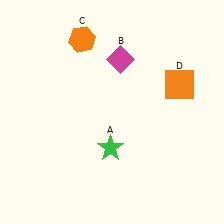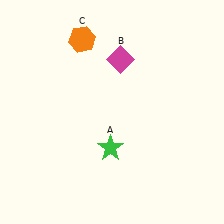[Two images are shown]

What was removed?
The orange square (D) was removed in Image 2.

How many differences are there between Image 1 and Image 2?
There is 1 difference between the two images.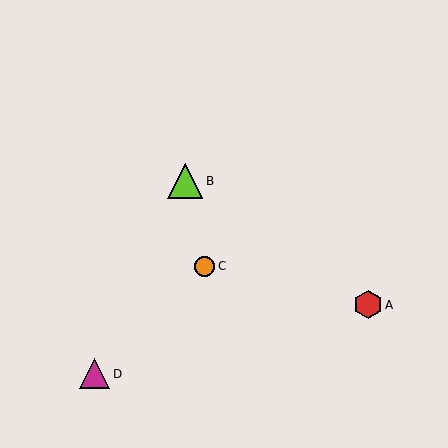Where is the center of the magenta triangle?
The center of the magenta triangle is at (95, 374).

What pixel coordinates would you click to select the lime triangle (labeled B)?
Click at (185, 181) to select the lime triangle B.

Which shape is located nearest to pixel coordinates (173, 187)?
The lime triangle (labeled B) at (185, 181) is nearest to that location.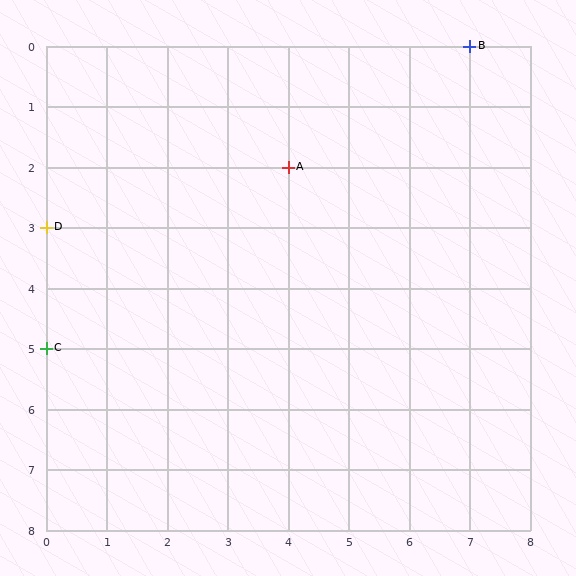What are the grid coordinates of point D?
Point D is at grid coordinates (0, 3).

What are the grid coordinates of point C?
Point C is at grid coordinates (0, 5).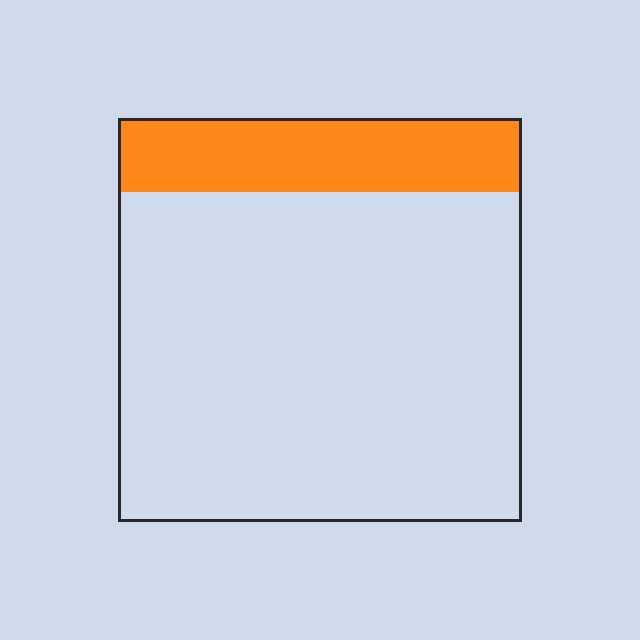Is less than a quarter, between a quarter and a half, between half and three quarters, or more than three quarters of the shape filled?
Less than a quarter.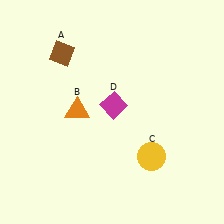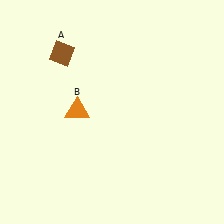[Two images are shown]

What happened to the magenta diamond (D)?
The magenta diamond (D) was removed in Image 2. It was in the top-right area of Image 1.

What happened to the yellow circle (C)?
The yellow circle (C) was removed in Image 2. It was in the bottom-right area of Image 1.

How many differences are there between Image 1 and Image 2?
There are 2 differences between the two images.